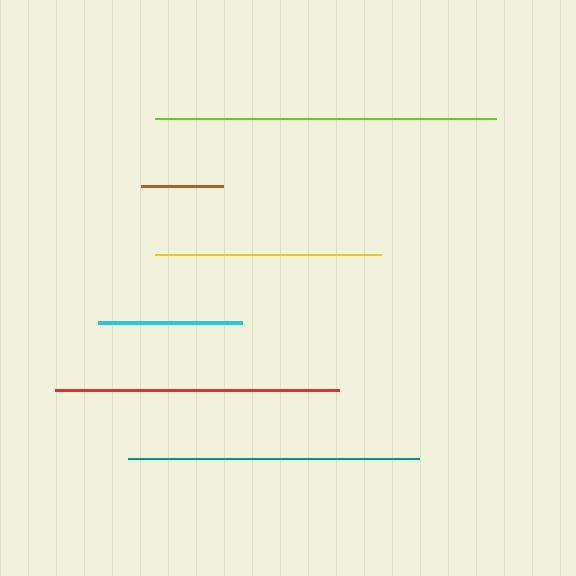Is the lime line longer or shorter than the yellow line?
The lime line is longer than the yellow line.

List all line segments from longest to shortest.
From longest to shortest: lime, teal, red, yellow, cyan, brown.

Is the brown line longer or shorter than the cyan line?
The cyan line is longer than the brown line.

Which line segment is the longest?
The lime line is the longest at approximately 341 pixels.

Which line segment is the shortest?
The brown line is the shortest at approximately 82 pixels.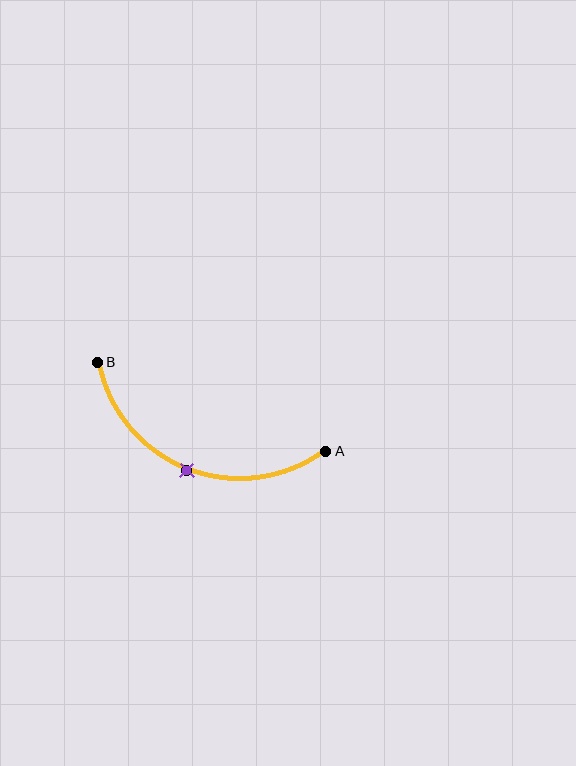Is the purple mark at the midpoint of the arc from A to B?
Yes. The purple mark lies on the arc at equal arc-length from both A and B — it is the arc midpoint.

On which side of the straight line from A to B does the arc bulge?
The arc bulges below the straight line connecting A and B.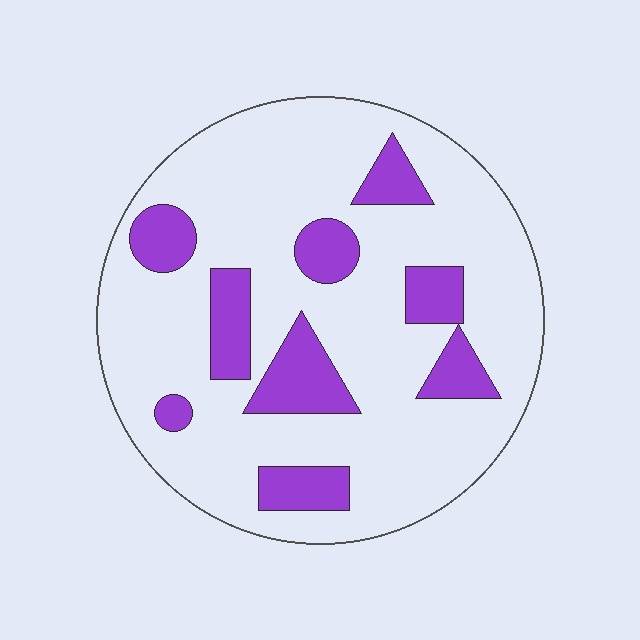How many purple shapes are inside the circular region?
9.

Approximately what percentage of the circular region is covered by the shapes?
Approximately 20%.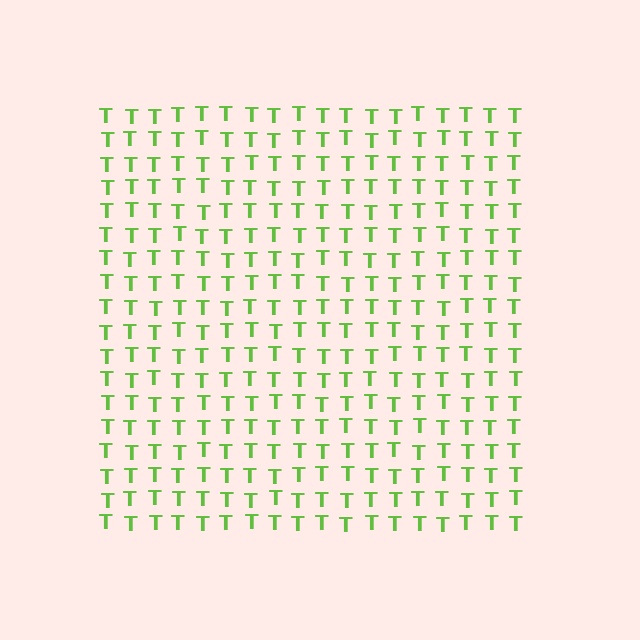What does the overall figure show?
The overall figure shows a square.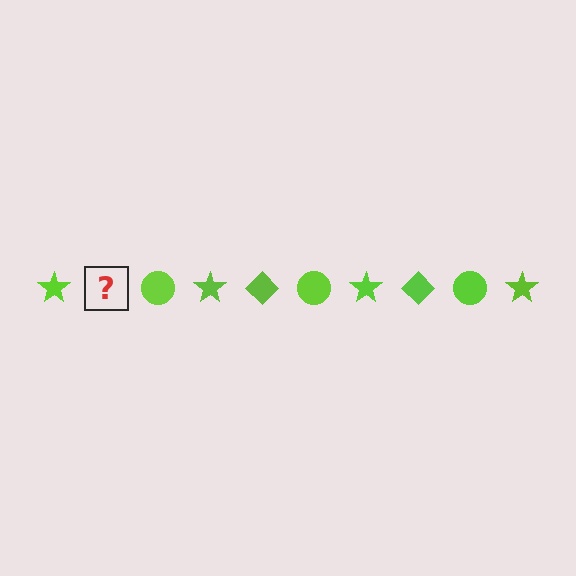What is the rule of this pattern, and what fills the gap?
The rule is that the pattern cycles through star, diamond, circle shapes in lime. The gap should be filled with a lime diamond.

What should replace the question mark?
The question mark should be replaced with a lime diamond.